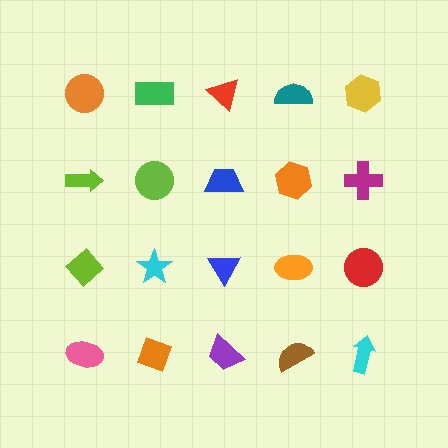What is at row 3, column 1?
A lime diamond.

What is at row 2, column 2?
A lime circle.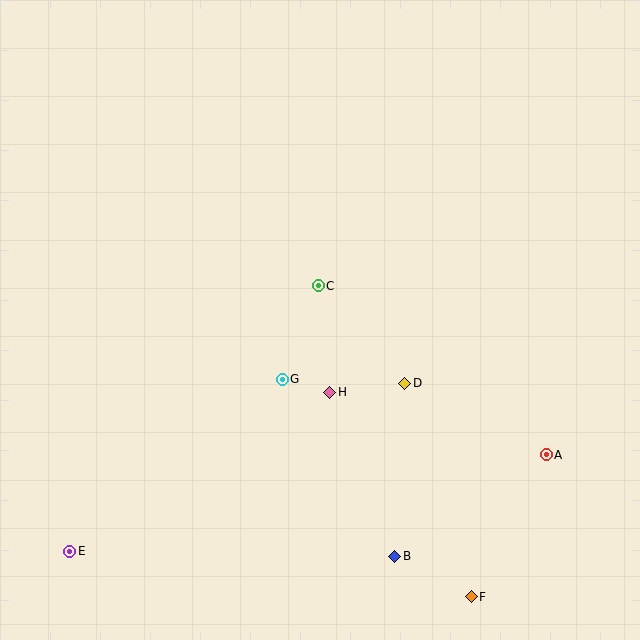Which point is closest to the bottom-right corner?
Point F is closest to the bottom-right corner.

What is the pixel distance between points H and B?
The distance between H and B is 177 pixels.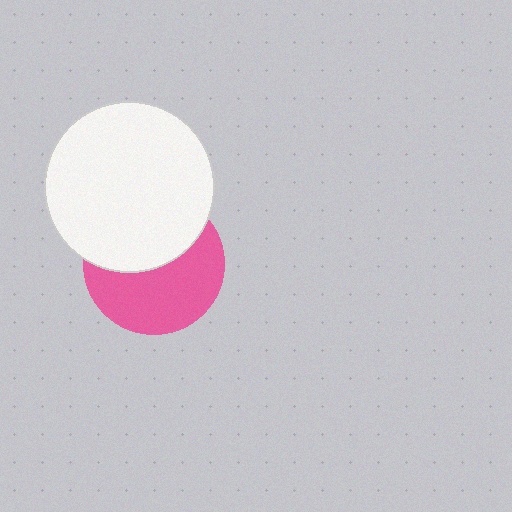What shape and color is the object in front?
The object in front is a white circle.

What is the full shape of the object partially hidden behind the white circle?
The partially hidden object is a pink circle.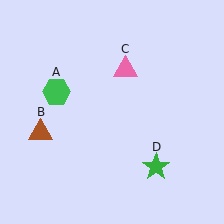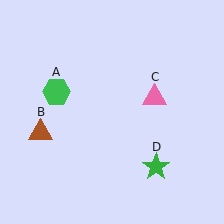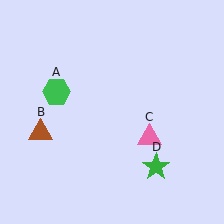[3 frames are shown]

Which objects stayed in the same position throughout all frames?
Green hexagon (object A) and brown triangle (object B) and green star (object D) remained stationary.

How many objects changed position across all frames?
1 object changed position: pink triangle (object C).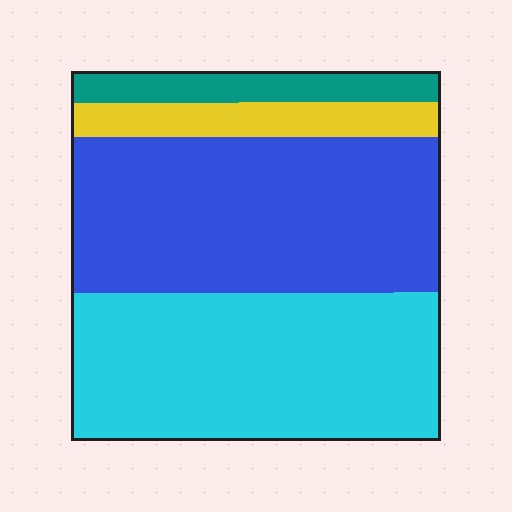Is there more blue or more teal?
Blue.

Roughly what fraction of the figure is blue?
Blue covers around 40% of the figure.